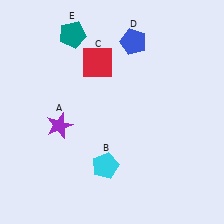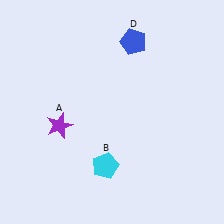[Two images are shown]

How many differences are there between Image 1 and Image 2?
There are 2 differences between the two images.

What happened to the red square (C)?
The red square (C) was removed in Image 2. It was in the top-left area of Image 1.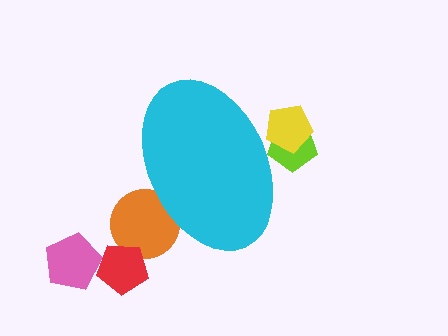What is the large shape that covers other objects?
A cyan ellipse.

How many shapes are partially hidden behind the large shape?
3 shapes are partially hidden.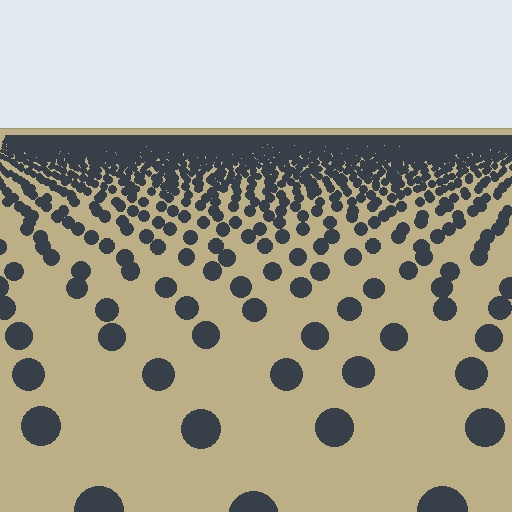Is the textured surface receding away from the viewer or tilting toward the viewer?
The surface is receding away from the viewer. Texture elements get smaller and denser toward the top.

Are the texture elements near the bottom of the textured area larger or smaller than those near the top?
Larger. Near the bottom, elements are closer to the viewer and appear at a bigger on-screen size.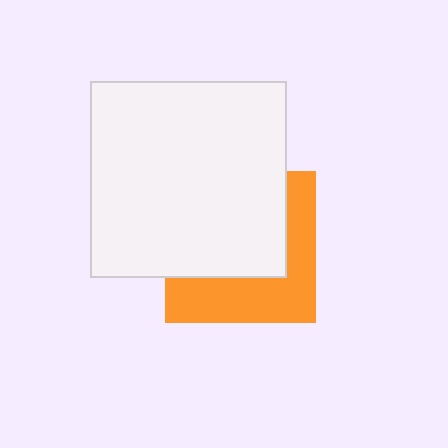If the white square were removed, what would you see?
You would see the complete orange square.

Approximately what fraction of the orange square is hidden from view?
Roughly 57% of the orange square is hidden behind the white square.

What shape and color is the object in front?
The object in front is a white square.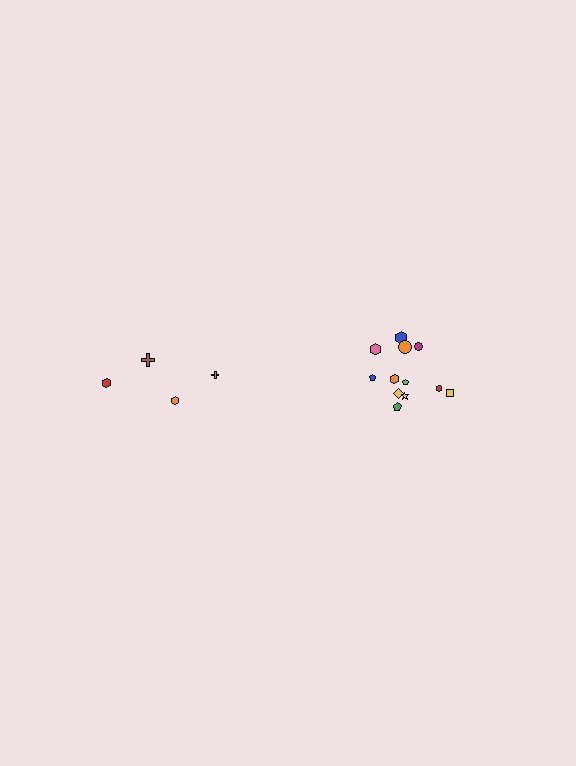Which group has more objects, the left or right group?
The right group.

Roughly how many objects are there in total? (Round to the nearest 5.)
Roughly 15 objects in total.